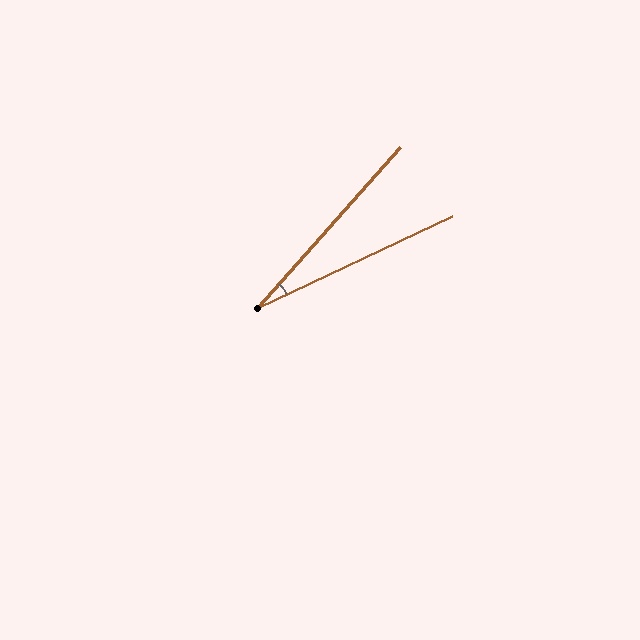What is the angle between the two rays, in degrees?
Approximately 23 degrees.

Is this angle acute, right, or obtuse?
It is acute.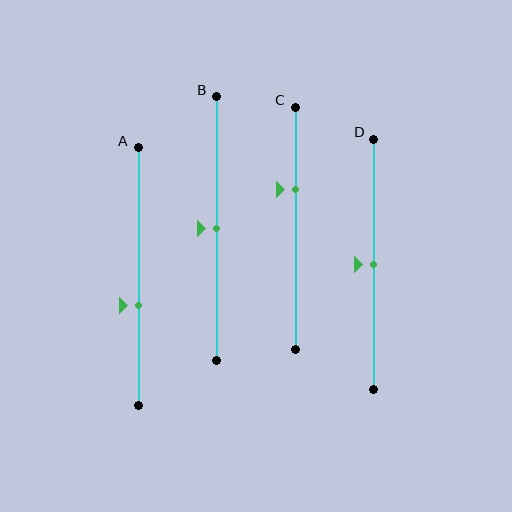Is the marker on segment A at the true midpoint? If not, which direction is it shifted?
No, the marker on segment A is shifted downward by about 11% of the segment length.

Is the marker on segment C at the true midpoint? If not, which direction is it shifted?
No, the marker on segment C is shifted upward by about 16% of the segment length.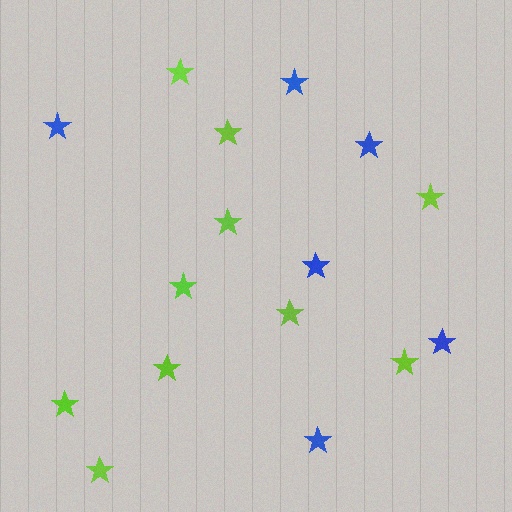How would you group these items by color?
There are 2 groups: one group of lime stars (10) and one group of blue stars (6).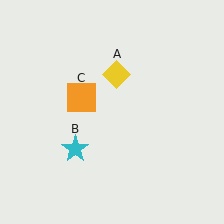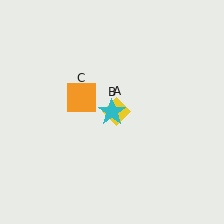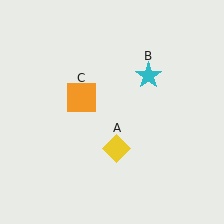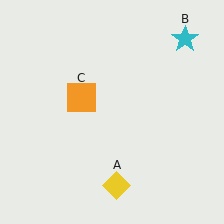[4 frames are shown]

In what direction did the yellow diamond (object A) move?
The yellow diamond (object A) moved down.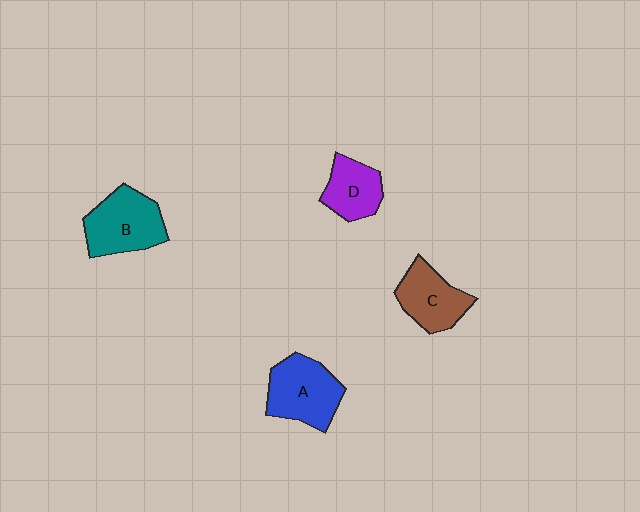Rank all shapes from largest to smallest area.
From largest to smallest: B (teal), A (blue), C (brown), D (purple).